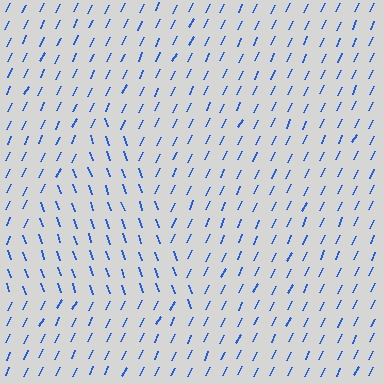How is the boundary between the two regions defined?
The boundary is defined purely by a change in line orientation (approximately 45 degrees difference). All lines are the same color and thickness.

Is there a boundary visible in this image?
Yes, there is a texture boundary formed by a change in line orientation.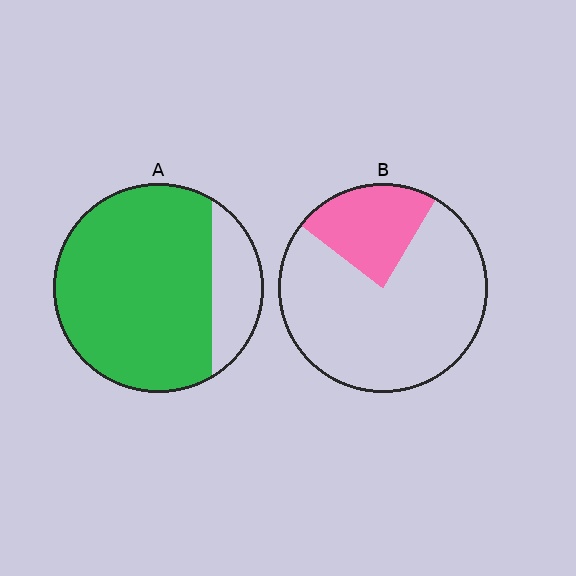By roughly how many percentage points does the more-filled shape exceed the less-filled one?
By roughly 60 percentage points (A over B).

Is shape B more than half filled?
No.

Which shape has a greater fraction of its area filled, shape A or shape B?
Shape A.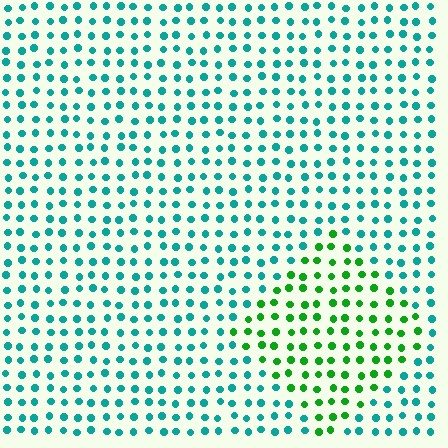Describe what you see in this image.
The image is filled with small teal elements in a uniform arrangement. A diamond-shaped region is visible where the elements are tinted to a slightly different hue, forming a subtle color boundary.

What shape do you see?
I see a diamond.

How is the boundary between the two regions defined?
The boundary is defined purely by a slight shift in hue (about 51 degrees). Spacing, size, and orientation are identical on both sides.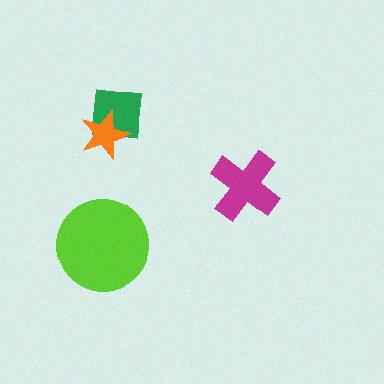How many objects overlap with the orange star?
1 object overlaps with the orange star.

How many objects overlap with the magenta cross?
0 objects overlap with the magenta cross.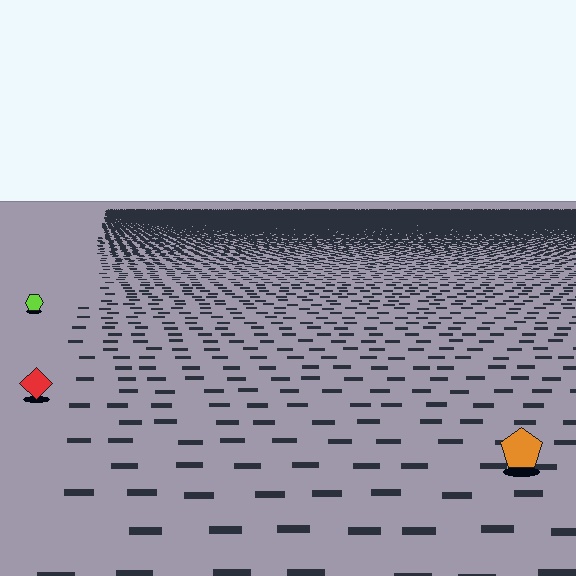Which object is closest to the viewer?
The orange pentagon is closest. The texture marks near it are larger and more spread out.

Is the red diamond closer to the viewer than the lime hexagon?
Yes. The red diamond is closer — you can tell from the texture gradient: the ground texture is coarser near it.